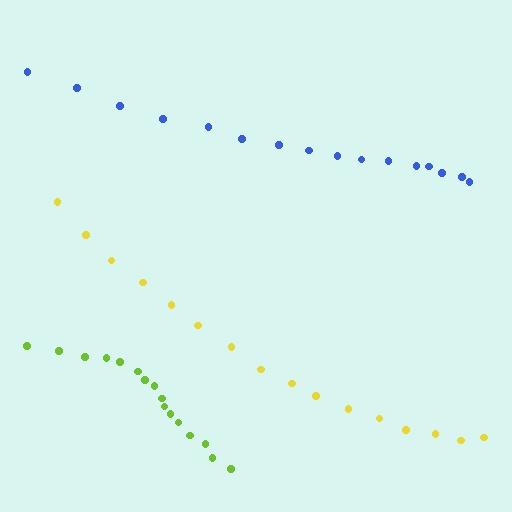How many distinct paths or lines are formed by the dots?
There are 3 distinct paths.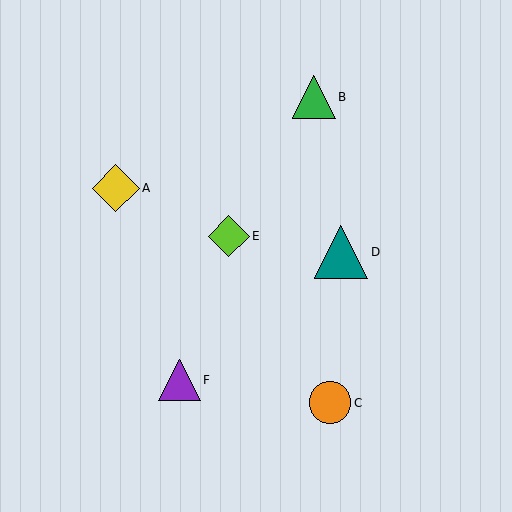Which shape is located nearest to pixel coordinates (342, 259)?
The teal triangle (labeled D) at (341, 252) is nearest to that location.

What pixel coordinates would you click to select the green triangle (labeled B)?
Click at (314, 97) to select the green triangle B.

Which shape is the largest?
The teal triangle (labeled D) is the largest.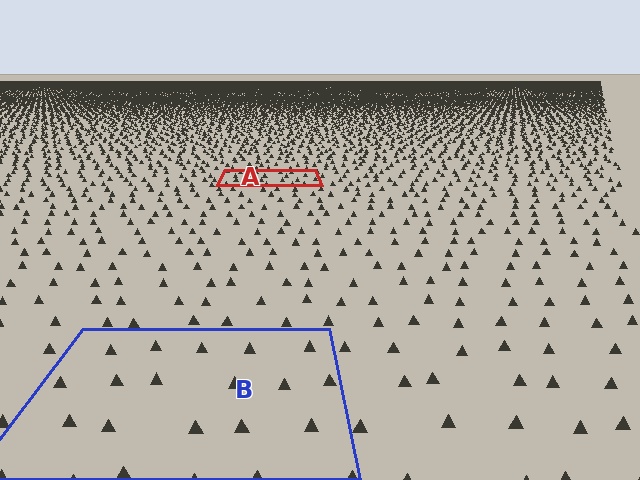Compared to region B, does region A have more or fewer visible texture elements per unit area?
Region A has more texture elements per unit area — they are packed more densely because it is farther away.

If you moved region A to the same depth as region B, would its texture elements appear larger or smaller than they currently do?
They would appear larger. At a closer depth, the same texture elements are projected at a bigger on-screen size.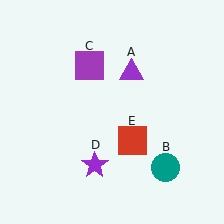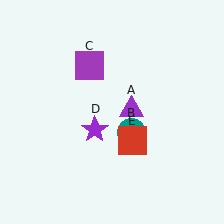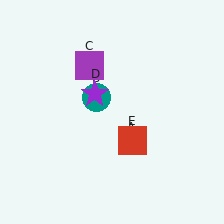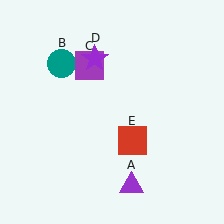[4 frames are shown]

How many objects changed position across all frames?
3 objects changed position: purple triangle (object A), teal circle (object B), purple star (object D).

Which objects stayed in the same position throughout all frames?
Purple square (object C) and red square (object E) remained stationary.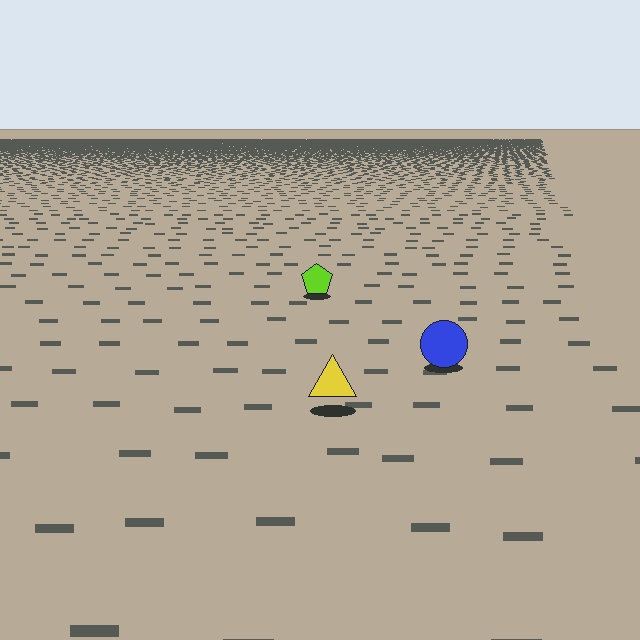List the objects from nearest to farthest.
From nearest to farthest: the yellow triangle, the blue circle, the lime pentagon.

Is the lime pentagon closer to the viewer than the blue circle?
No. The blue circle is closer — you can tell from the texture gradient: the ground texture is coarser near it.